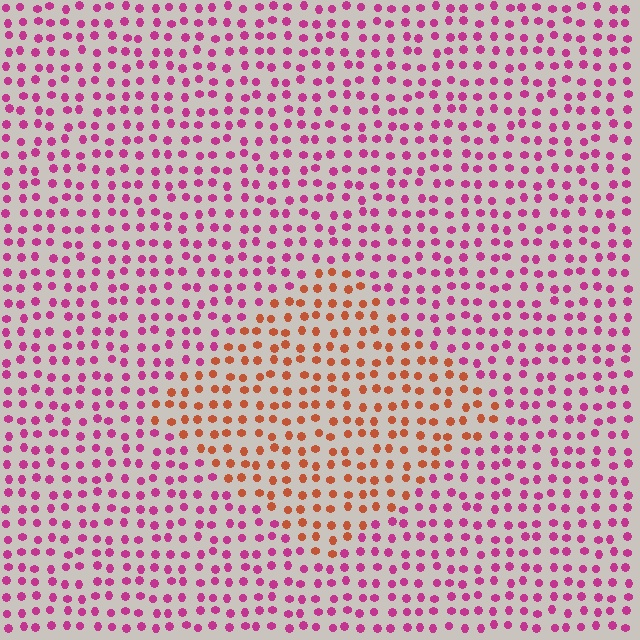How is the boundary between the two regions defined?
The boundary is defined purely by a slight shift in hue (about 52 degrees). Spacing, size, and orientation are identical on both sides.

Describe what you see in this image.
The image is filled with small magenta elements in a uniform arrangement. A diamond-shaped region is visible where the elements are tinted to a slightly different hue, forming a subtle color boundary.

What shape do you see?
I see a diamond.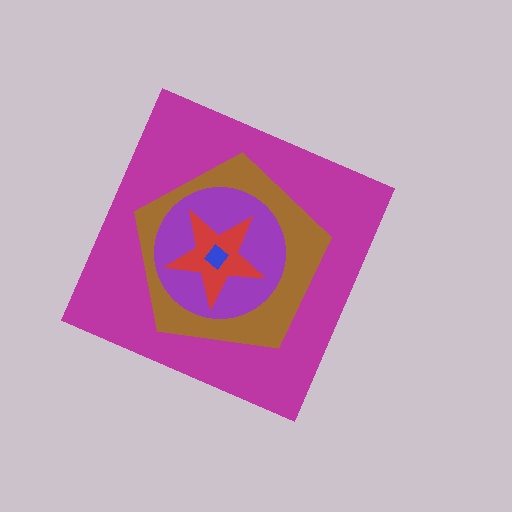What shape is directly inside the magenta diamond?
The brown pentagon.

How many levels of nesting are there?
5.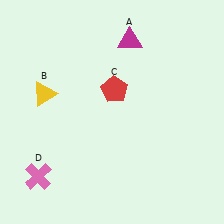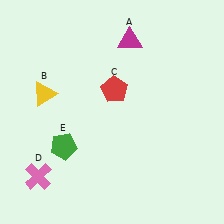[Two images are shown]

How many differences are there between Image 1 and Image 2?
There is 1 difference between the two images.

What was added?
A green pentagon (E) was added in Image 2.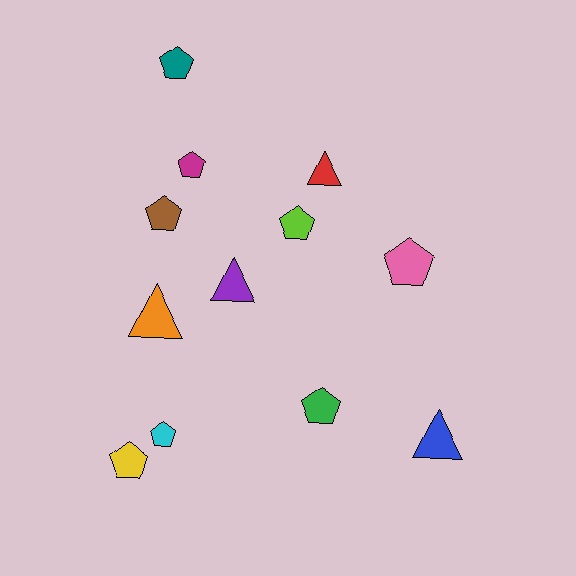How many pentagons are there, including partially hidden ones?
There are 8 pentagons.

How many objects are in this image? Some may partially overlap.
There are 12 objects.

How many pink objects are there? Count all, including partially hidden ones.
There is 1 pink object.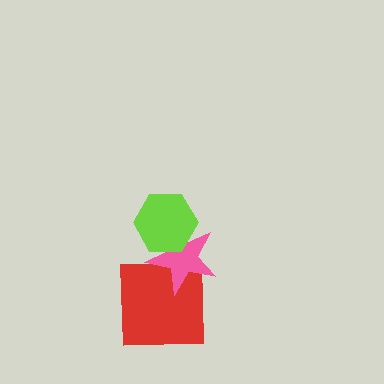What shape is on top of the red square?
The pink star is on top of the red square.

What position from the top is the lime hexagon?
The lime hexagon is 1st from the top.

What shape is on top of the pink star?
The lime hexagon is on top of the pink star.